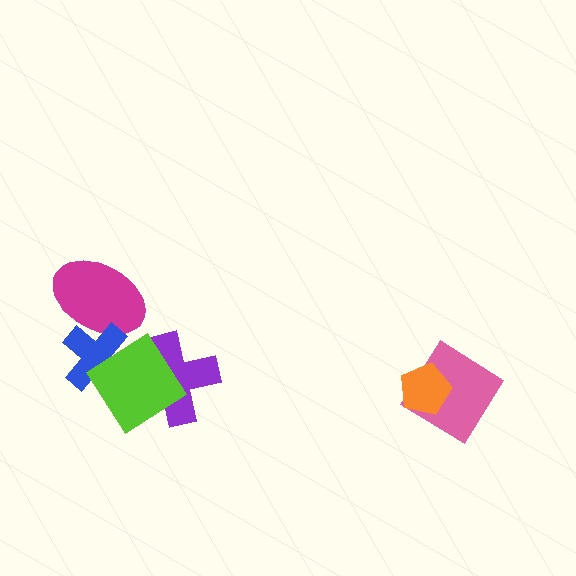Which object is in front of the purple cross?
The lime diamond is in front of the purple cross.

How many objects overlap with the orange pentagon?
1 object overlaps with the orange pentagon.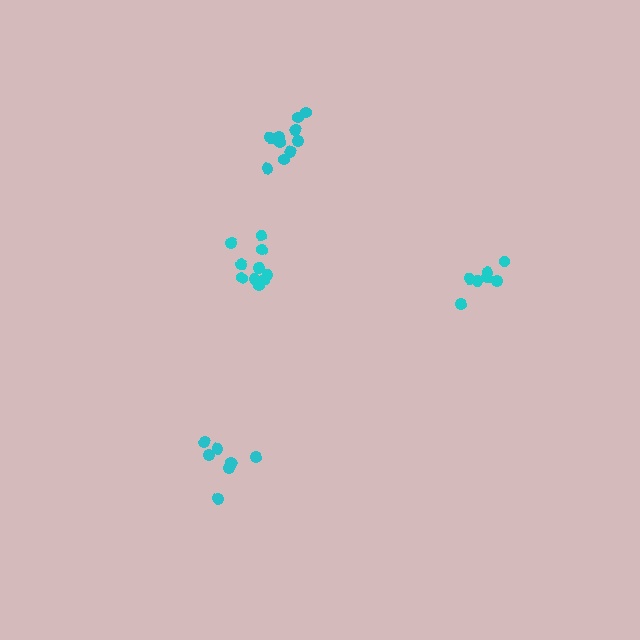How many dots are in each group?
Group 1: 10 dots, Group 2: 8 dots, Group 3: 7 dots, Group 4: 11 dots (36 total).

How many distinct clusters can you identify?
There are 4 distinct clusters.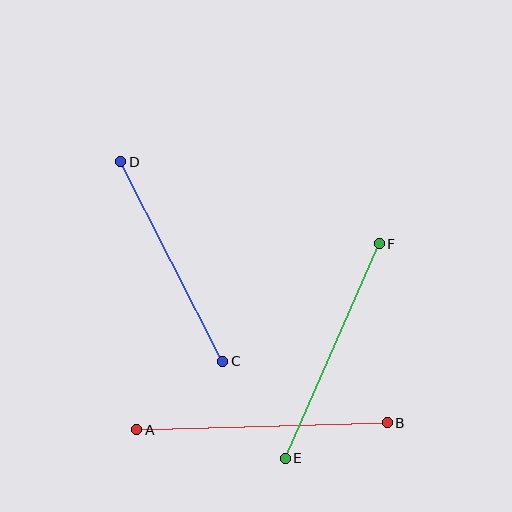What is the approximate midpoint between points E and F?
The midpoint is at approximately (332, 351) pixels.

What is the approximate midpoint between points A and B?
The midpoint is at approximately (262, 426) pixels.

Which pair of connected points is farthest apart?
Points A and B are farthest apart.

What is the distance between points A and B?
The distance is approximately 251 pixels.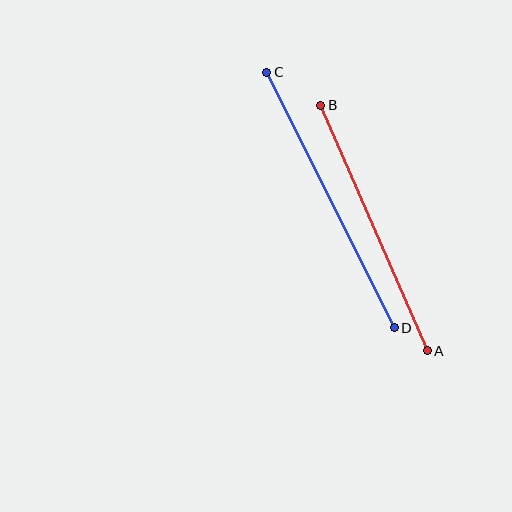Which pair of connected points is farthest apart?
Points C and D are farthest apart.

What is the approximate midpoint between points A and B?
The midpoint is at approximately (374, 228) pixels.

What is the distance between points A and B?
The distance is approximately 268 pixels.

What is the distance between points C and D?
The distance is approximately 286 pixels.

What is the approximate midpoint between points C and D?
The midpoint is at approximately (330, 200) pixels.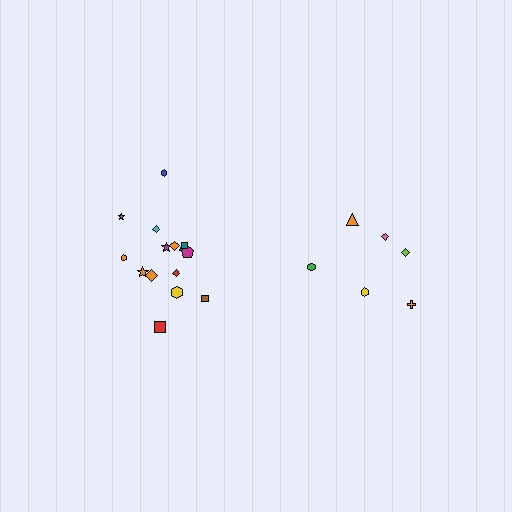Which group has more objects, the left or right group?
The left group.